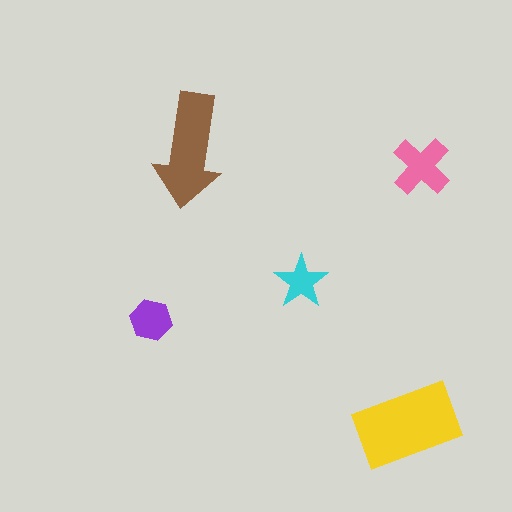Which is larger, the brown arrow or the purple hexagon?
The brown arrow.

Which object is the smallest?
The cyan star.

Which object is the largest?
The yellow rectangle.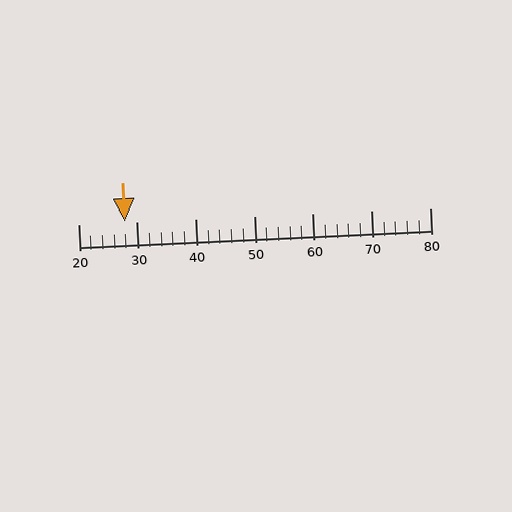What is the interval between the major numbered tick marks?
The major tick marks are spaced 10 units apart.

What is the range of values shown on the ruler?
The ruler shows values from 20 to 80.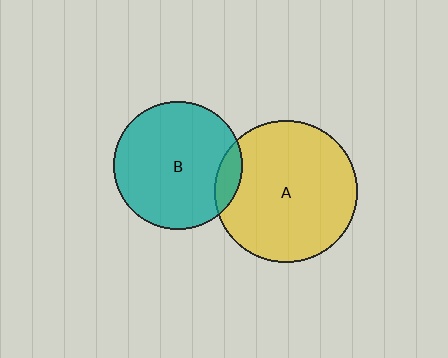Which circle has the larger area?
Circle A (yellow).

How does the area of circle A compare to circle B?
Approximately 1.2 times.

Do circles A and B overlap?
Yes.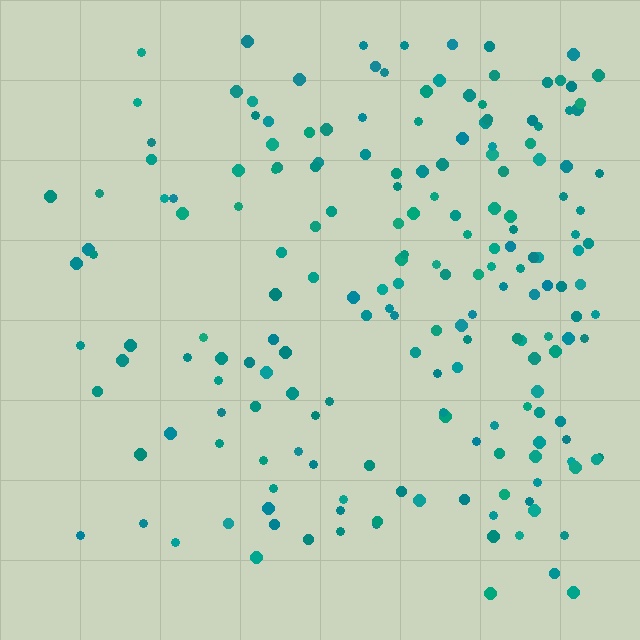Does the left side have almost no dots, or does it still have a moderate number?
Still a moderate number, just noticeably fewer than the right.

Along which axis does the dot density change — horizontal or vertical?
Horizontal.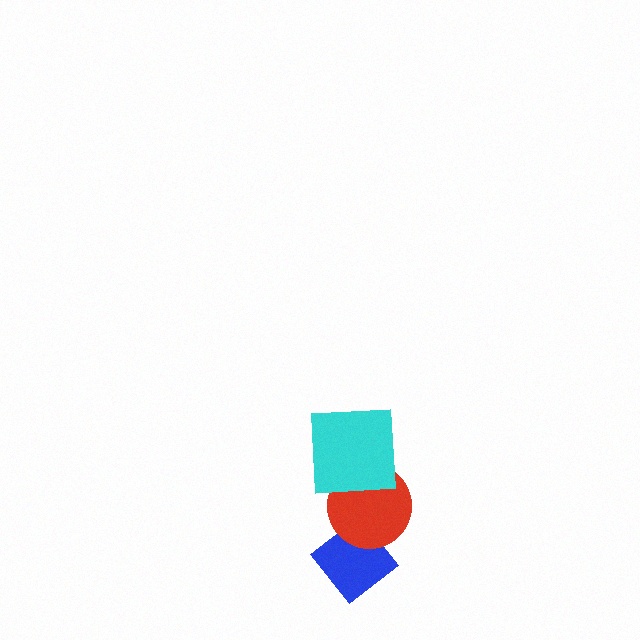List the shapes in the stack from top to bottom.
From top to bottom: the cyan square, the red circle, the blue diamond.